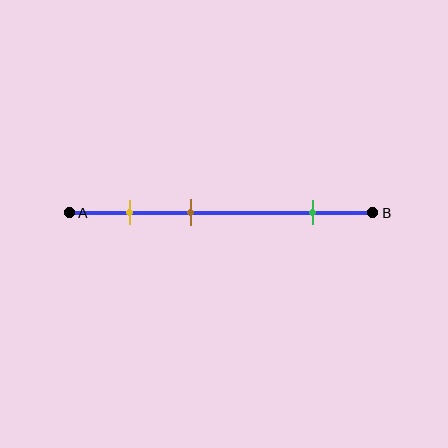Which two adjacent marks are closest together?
The yellow and brown marks are the closest adjacent pair.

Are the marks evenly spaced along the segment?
No, the marks are not evenly spaced.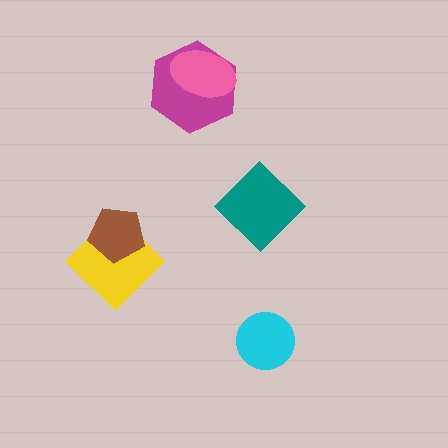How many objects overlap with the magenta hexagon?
1 object overlaps with the magenta hexagon.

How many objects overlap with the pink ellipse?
1 object overlaps with the pink ellipse.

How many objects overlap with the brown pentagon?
1 object overlaps with the brown pentagon.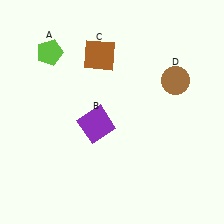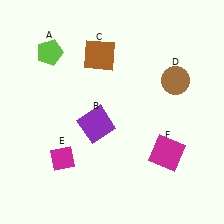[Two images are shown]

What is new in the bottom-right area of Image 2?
A magenta square (F) was added in the bottom-right area of Image 2.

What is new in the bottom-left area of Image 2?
A magenta diamond (E) was added in the bottom-left area of Image 2.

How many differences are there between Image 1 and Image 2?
There are 2 differences between the two images.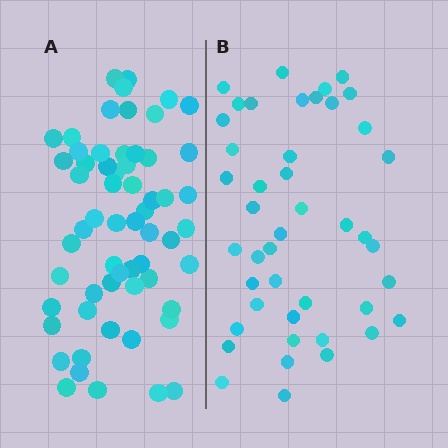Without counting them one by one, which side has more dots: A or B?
Region A (the left region) has more dots.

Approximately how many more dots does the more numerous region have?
Region A has approximately 15 more dots than region B.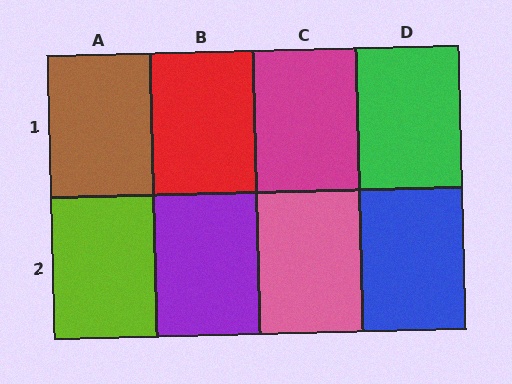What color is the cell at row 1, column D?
Green.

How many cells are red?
1 cell is red.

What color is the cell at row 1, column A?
Brown.